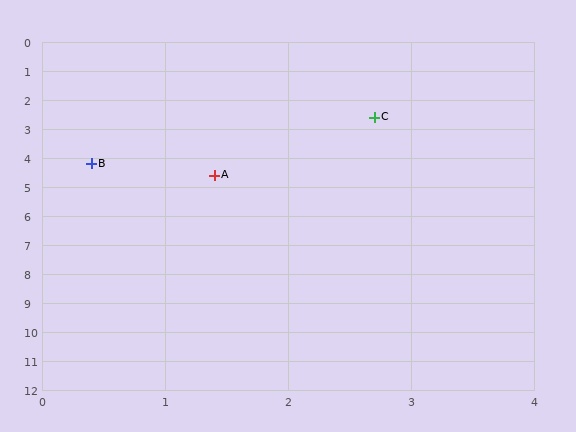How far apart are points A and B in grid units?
Points A and B are about 1.1 grid units apart.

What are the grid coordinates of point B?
Point B is at approximately (0.4, 4.2).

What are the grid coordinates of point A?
Point A is at approximately (1.4, 4.6).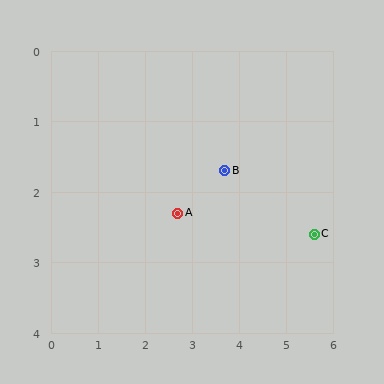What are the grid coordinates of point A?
Point A is at approximately (2.7, 2.3).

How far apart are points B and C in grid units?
Points B and C are about 2.1 grid units apart.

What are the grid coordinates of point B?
Point B is at approximately (3.7, 1.7).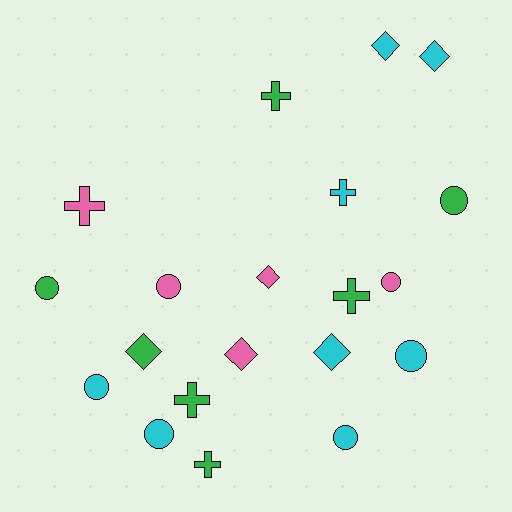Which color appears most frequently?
Cyan, with 8 objects.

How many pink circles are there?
There are 2 pink circles.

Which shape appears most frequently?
Circle, with 8 objects.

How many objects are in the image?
There are 20 objects.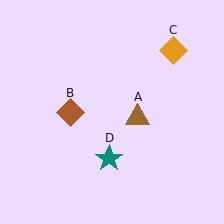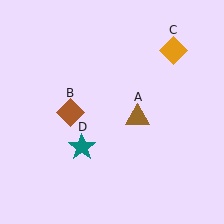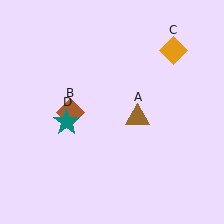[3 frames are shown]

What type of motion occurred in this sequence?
The teal star (object D) rotated clockwise around the center of the scene.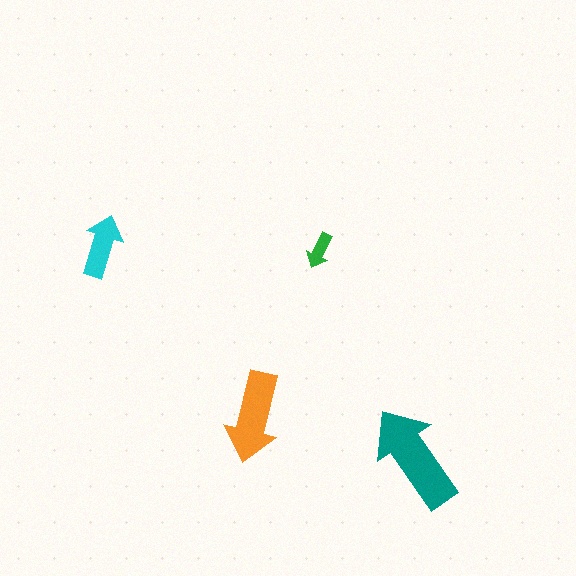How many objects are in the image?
There are 4 objects in the image.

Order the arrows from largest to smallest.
the teal one, the orange one, the cyan one, the green one.